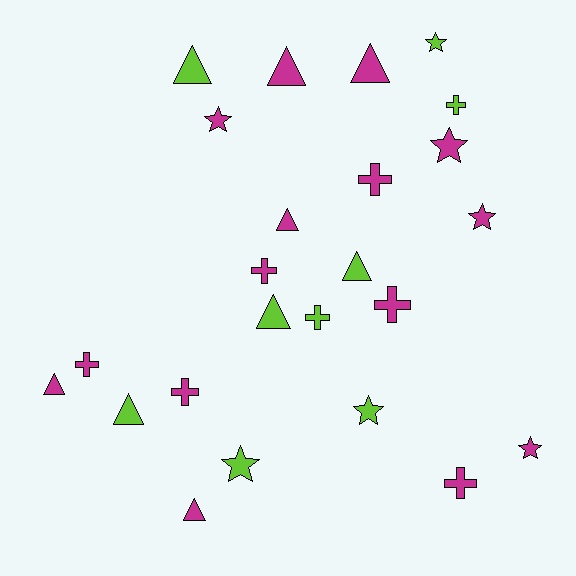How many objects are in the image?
There are 24 objects.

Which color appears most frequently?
Magenta, with 15 objects.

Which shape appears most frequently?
Triangle, with 9 objects.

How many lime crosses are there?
There are 2 lime crosses.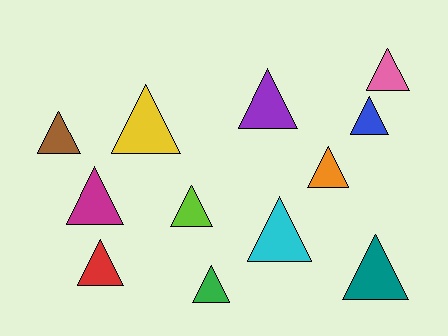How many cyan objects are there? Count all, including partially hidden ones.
There is 1 cyan object.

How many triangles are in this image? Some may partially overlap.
There are 12 triangles.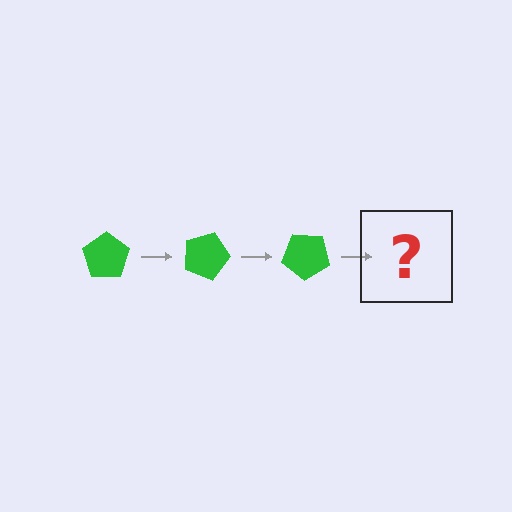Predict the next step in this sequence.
The next step is a green pentagon rotated 60 degrees.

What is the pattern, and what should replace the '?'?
The pattern is that the pentagon rotates 20 degrees each step. The '?' should be a green pentagon rotated 60 degrees.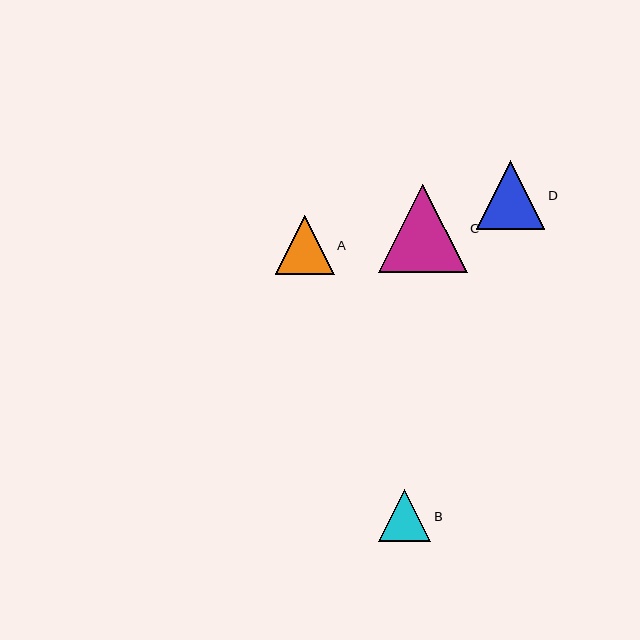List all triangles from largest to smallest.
From largest to smallest: C, D, A, B.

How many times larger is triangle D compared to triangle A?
Triangle D is approximately 1.2 times the size of triangle A.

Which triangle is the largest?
Triangle C is the largest with a size of approximately 88 pixels.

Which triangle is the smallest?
Triangle B is the smallest with a size of approximately 52 pixels.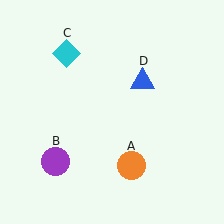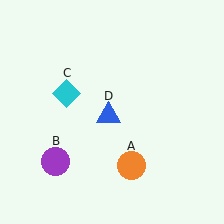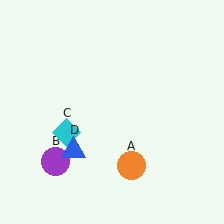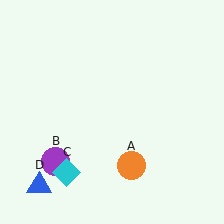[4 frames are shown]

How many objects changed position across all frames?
2 objects changed position: cyan diamond (object C), blue triangle (object D).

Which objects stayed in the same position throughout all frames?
Orange circle (object A) and purple circle (object B) remained stationary.